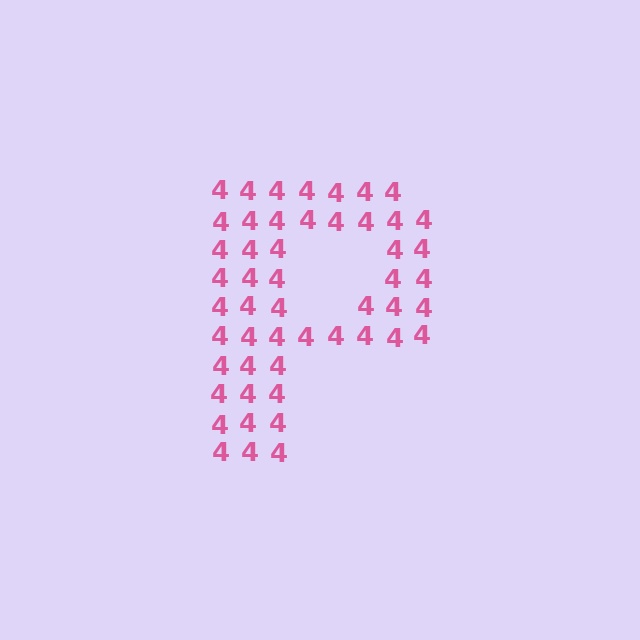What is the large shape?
The large shape is the letter P.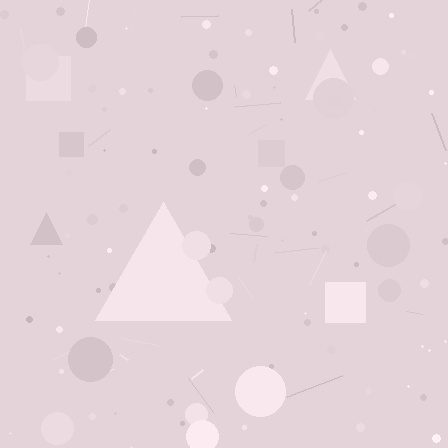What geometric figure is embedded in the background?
A triangle is embedded in the background.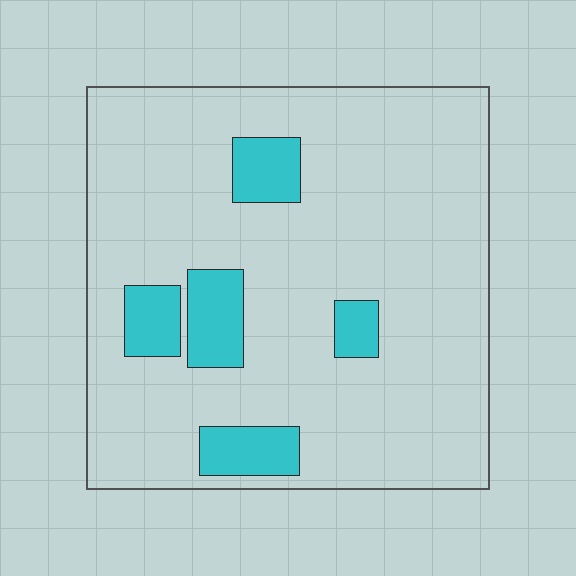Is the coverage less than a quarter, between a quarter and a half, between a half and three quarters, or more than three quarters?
Less than a quarter.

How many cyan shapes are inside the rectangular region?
5.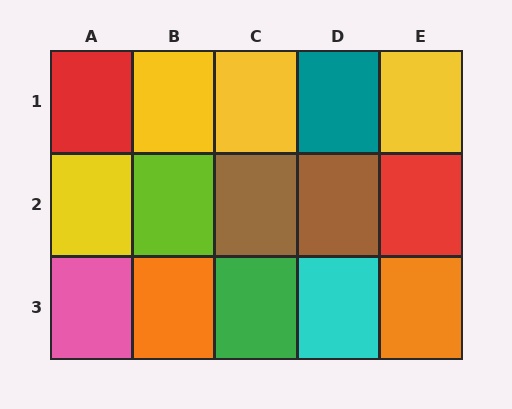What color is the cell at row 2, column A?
Yellow.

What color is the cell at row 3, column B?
Orange.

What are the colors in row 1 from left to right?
Red, yellow, yellow, teal, yellow.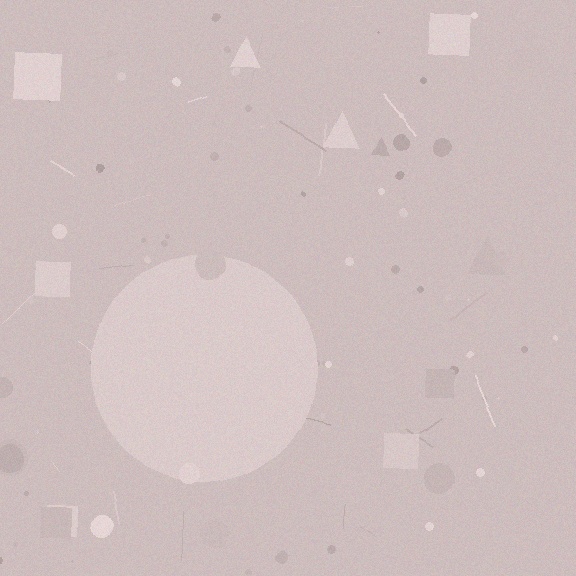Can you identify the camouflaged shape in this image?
The camouflaged shape is a circle.